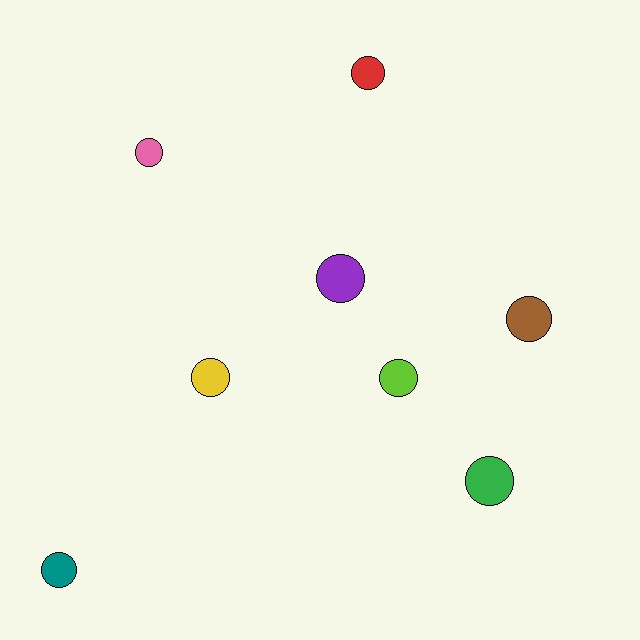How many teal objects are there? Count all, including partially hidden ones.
There is 1 teal object.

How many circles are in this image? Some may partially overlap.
There are 8 circles.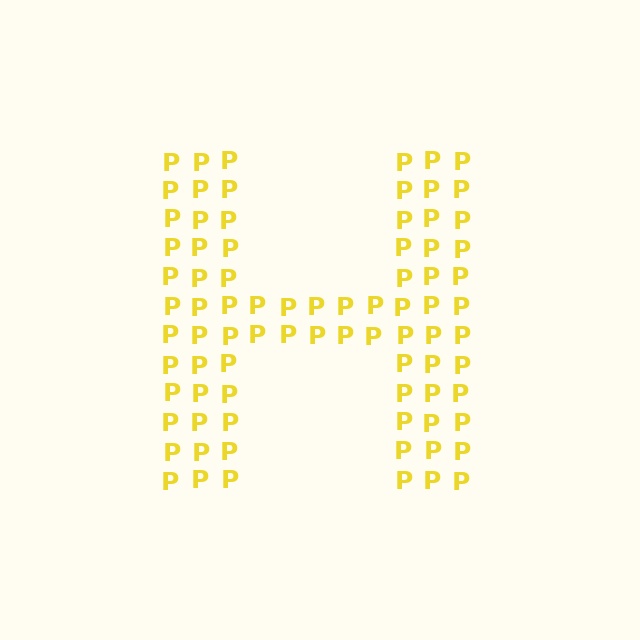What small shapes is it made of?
It is made of small letter P's.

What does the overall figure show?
The overall figure shows the letter H.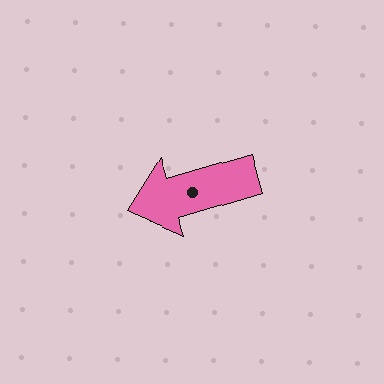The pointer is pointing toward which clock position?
Roughly 8 o'clock.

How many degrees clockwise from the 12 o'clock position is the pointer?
Approximately 253 degrees.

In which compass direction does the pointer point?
West.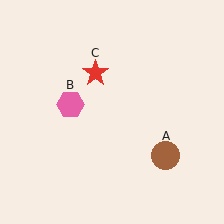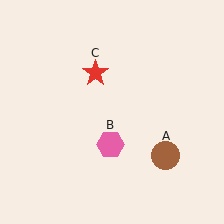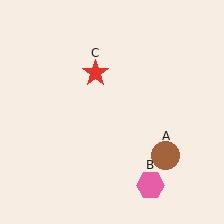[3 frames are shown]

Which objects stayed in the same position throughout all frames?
Brown circle (object A) and red star (object C) remained stationary.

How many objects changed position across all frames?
1 object changed position: pink hexagon (object B).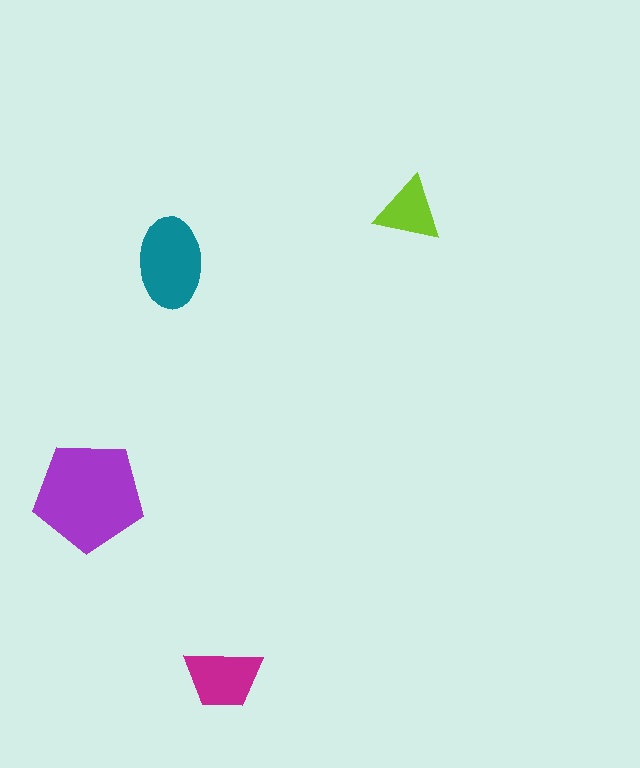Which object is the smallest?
The lime triangle.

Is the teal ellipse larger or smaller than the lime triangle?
Larger.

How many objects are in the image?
There are 4 objects in the image.